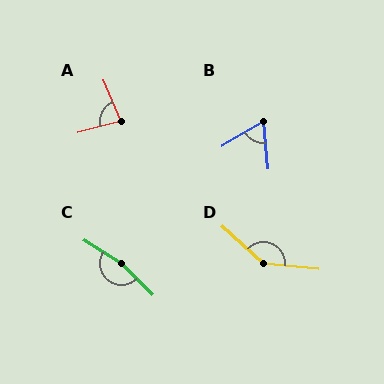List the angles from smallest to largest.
B (64°), A (82°), D (144°), C (167°).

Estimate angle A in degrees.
Approximately 82 degrees.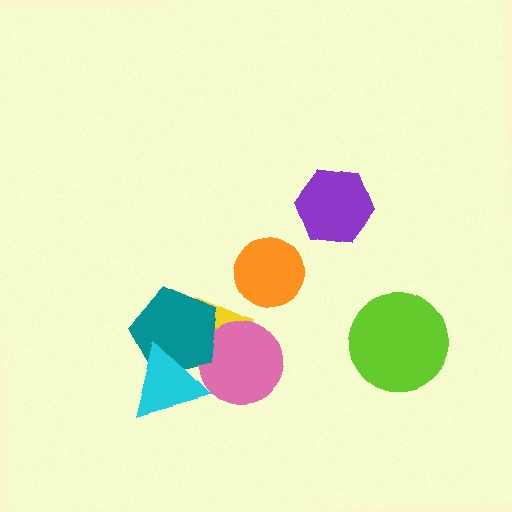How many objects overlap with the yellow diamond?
3 objects overlap with the yellow diamond.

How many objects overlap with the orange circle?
0 objects overlap with the orange circle.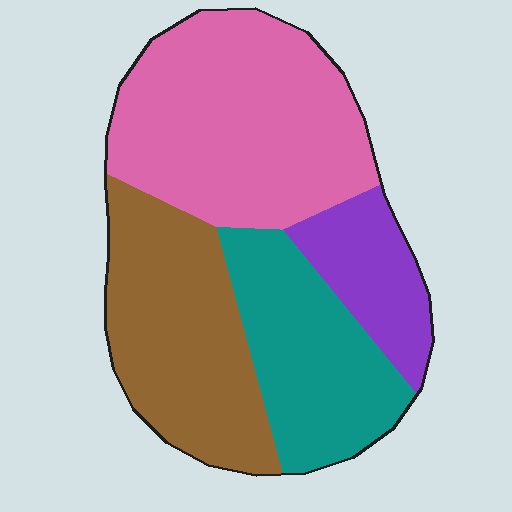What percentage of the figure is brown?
Brown takes up about one quarter (1/4) of the figure.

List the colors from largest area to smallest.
From largest to smallest: pink, brown, teal, purple.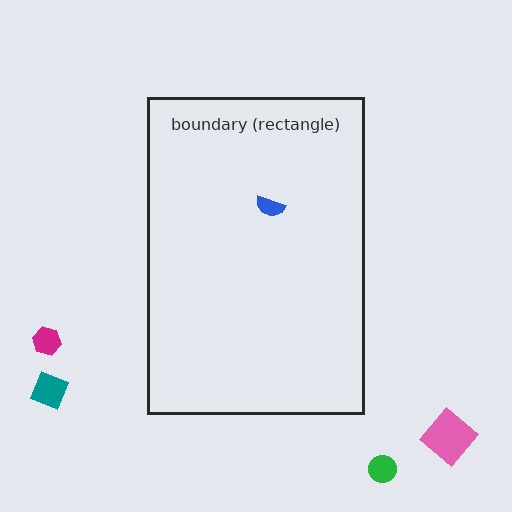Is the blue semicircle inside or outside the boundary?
Inside.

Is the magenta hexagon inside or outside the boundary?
Outside.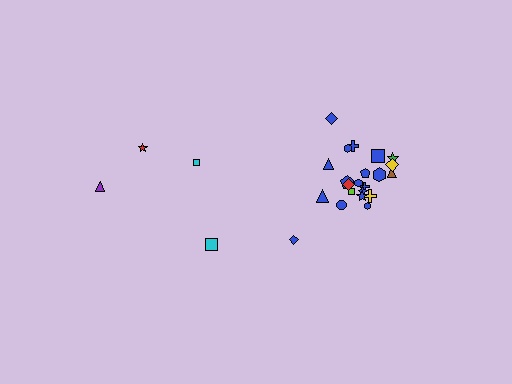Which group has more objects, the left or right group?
The right group.